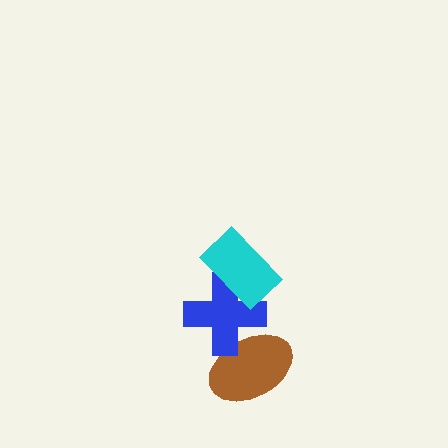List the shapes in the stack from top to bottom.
From top to bottom: the cyan rectangle, the blue cross, the brown ellipse.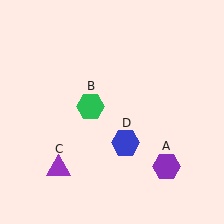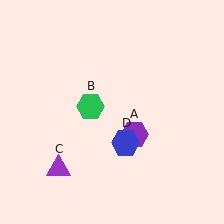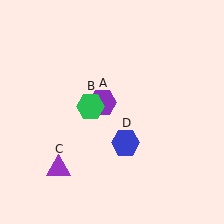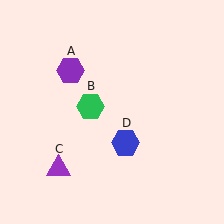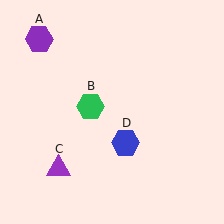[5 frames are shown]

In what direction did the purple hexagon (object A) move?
The purple hexagon (object A) moved up and to the left.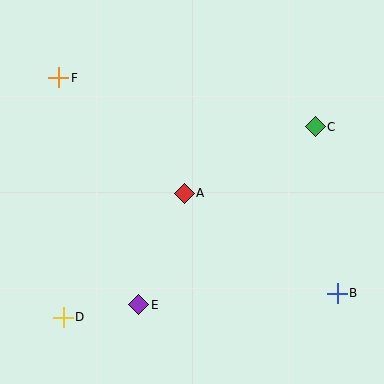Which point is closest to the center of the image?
Point A at (184, 193) is closest to the center.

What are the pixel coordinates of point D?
Point D is at (63, 317).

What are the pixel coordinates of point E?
Point E is at (139, 305).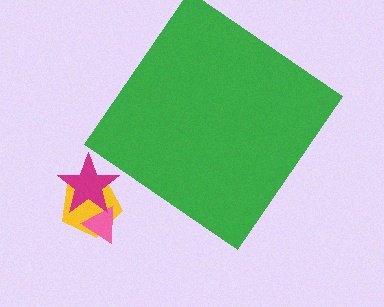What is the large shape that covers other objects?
A green diamond.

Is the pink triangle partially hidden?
No, the pink triangle is fully visible.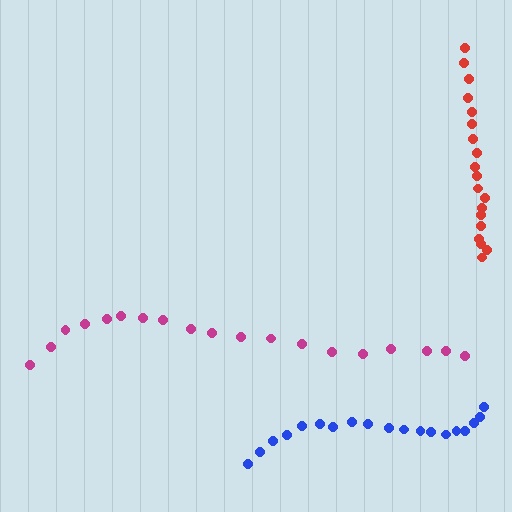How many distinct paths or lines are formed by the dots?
There are 3 distinct paths.